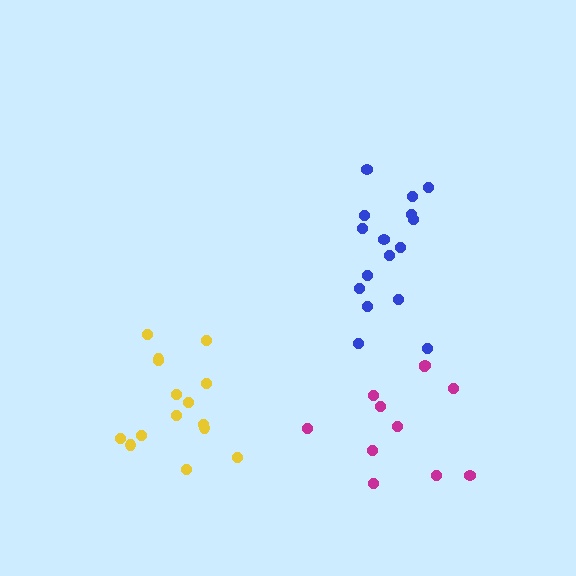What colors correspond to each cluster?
The clusters are colored: blue, yellow, magenta.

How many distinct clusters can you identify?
There are 3 distinct clusters.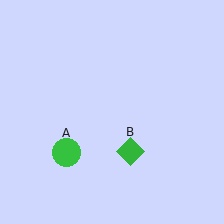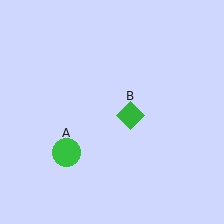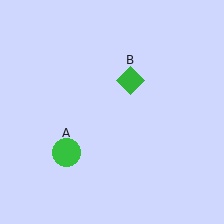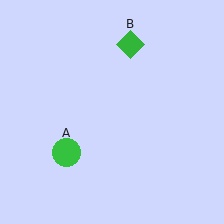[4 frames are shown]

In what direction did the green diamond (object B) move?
The green diamond (object B) moved up.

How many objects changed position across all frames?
1 object changed position: green diamond (object B).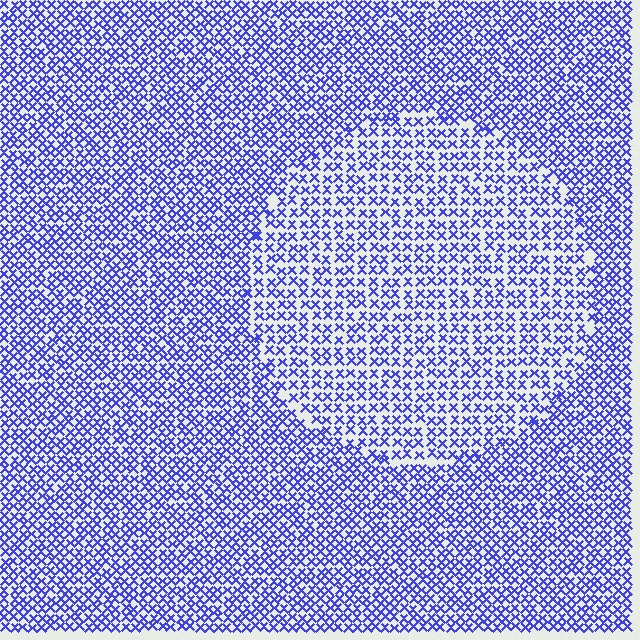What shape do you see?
I see a circle.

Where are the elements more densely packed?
The elements are more densely packed outside the circle boundary.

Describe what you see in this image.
The image contains small blue elements arranged at two different densities. A circle-shaped region is visible where the elements are less densely packed than the surrounding area.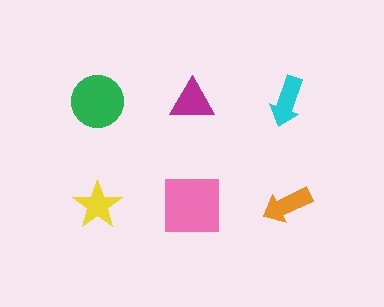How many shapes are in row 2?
3 shapes.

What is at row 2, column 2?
A pink square.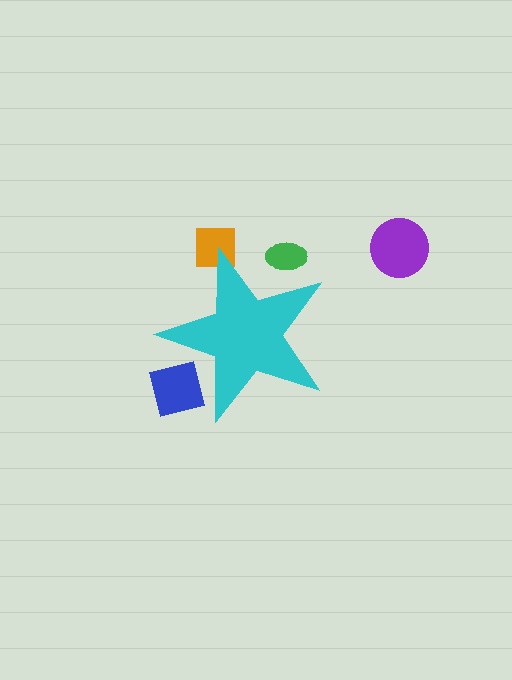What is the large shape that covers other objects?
A cyan star.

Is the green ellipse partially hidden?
Yes, the green ellipse is partially hidden behind the cyan star.